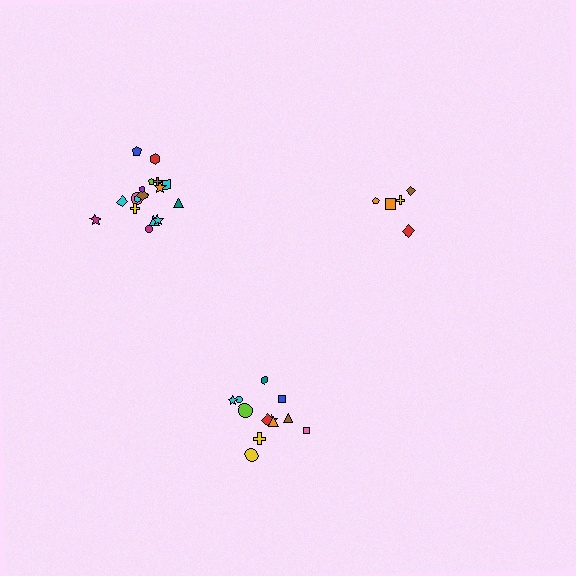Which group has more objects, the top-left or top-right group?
The top-left group.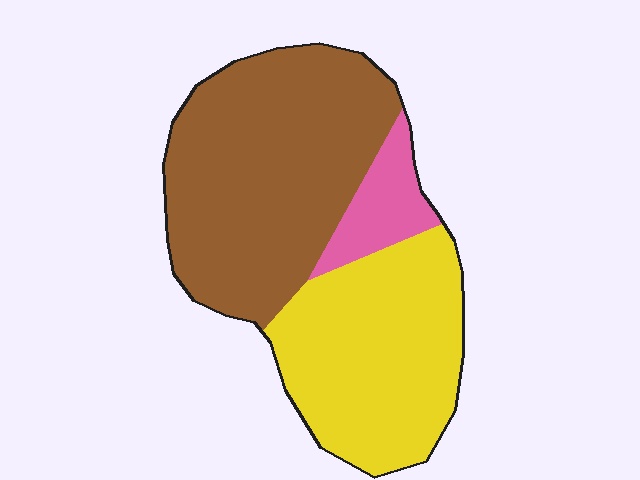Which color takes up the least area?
Pink, at roughly 10%.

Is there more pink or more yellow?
Yellow.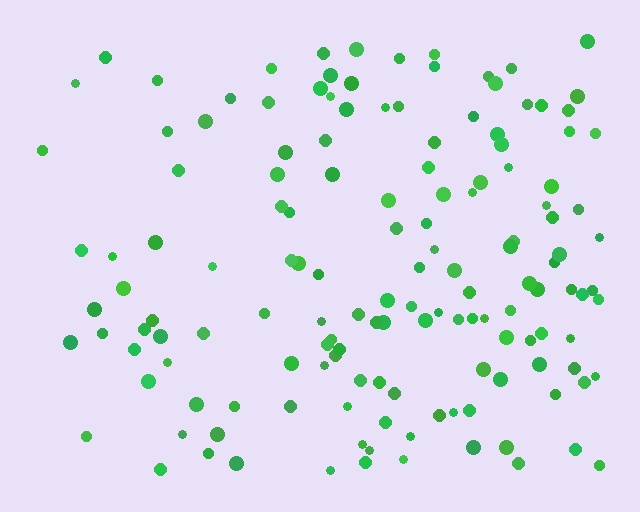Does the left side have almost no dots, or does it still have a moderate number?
Still a moderate number, just noticeably fewer than the right.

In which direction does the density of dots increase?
From left to right, with the right side densest.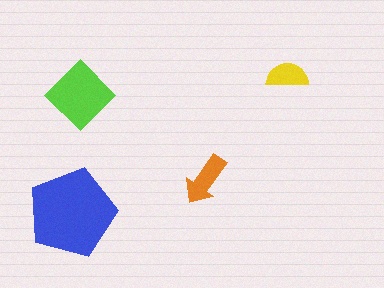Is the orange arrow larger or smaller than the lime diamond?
Smaller.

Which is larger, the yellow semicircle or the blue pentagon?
The blue pentagon.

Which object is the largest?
The blue pentagon.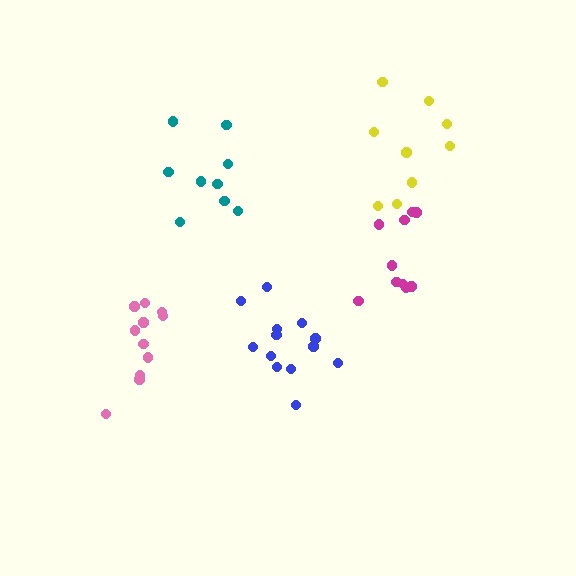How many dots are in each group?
Group 1: 13 dots, Group 2: 9 dots, Group 3: 9 dots, Group 4: 10 dots, Group 5: 11 dots (52 total).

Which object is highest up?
The yellow cluster is topmost.